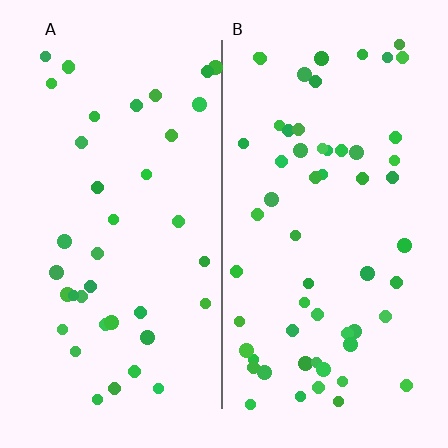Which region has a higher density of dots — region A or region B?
B (the right).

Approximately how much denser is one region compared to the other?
Approximately 1.5× — region B over region A.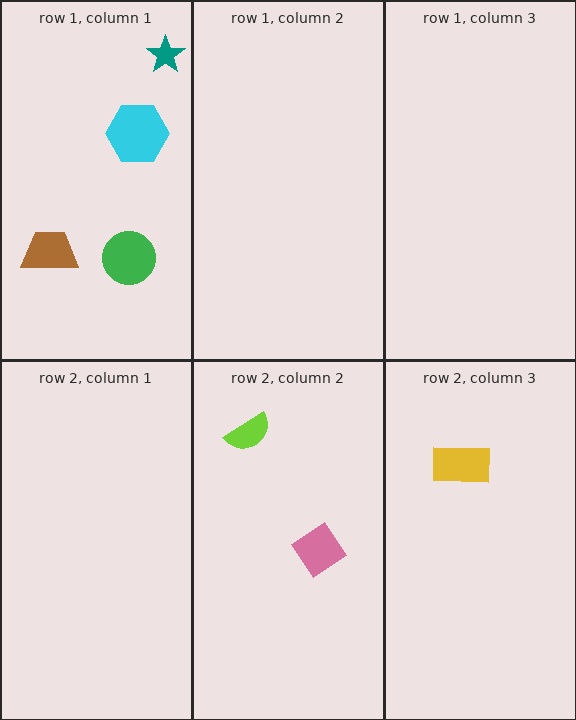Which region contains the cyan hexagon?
The row 1, column 1 region.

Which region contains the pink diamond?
The row 2, column 2 region.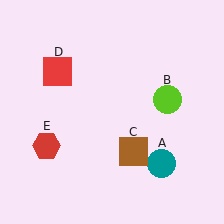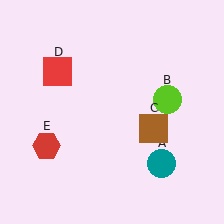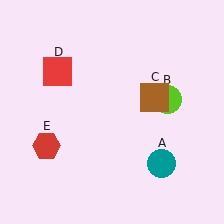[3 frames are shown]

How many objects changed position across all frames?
1 object changed position: brown square (object C).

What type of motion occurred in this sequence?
The brown square (object C) rotated counterclockwise around the center of the scene.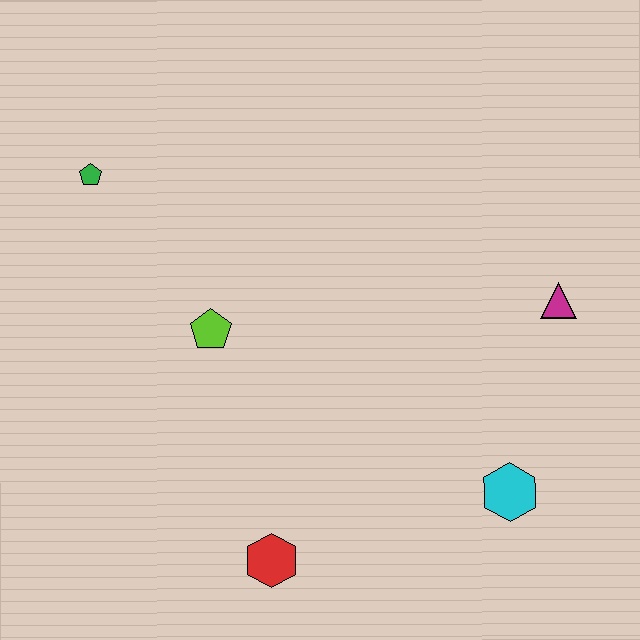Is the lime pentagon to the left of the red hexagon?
Yes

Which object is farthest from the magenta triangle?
The green pentagon is farthest from the magenta triangle.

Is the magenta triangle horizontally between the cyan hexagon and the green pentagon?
No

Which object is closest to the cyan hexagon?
The magenta triangle is closest to the cyan hexagon.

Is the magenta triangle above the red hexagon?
Yes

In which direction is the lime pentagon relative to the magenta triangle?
The lime pentagon is to the left of the magenta triangle.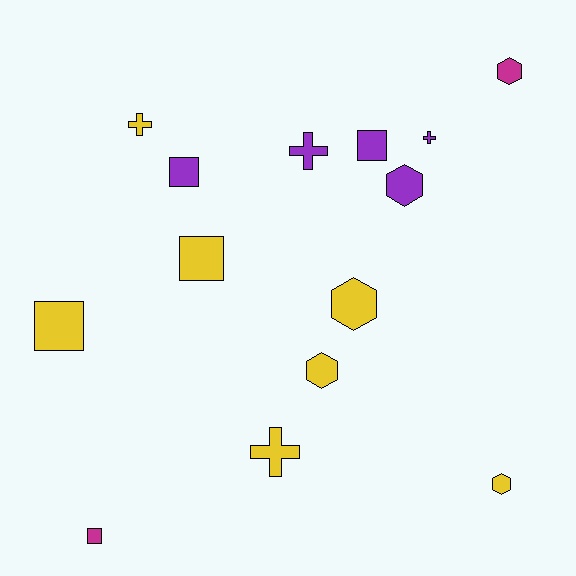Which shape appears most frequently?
Square, with 5 objects.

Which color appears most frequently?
Yellow, with 7 objects.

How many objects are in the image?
There are 14 objects.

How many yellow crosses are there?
There are 2 yellow crosses.